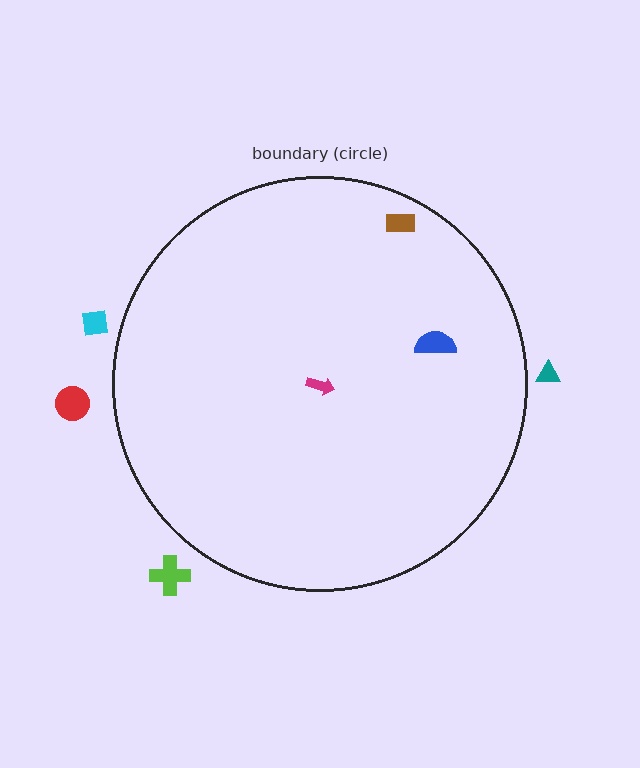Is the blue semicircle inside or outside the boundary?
Inside.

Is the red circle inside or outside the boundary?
Outside.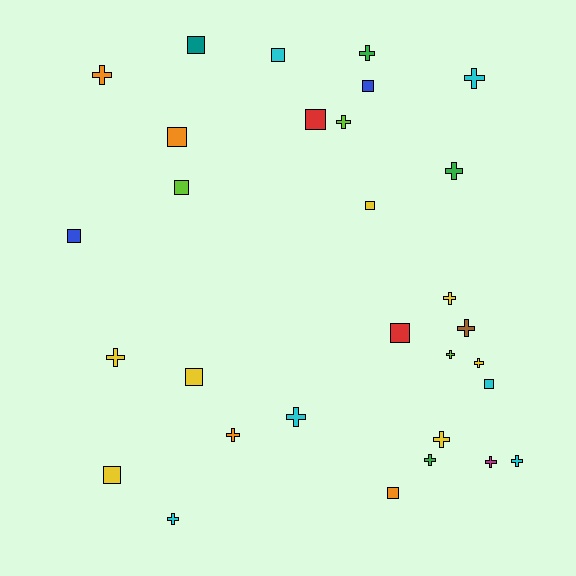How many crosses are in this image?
There are 17 crosses.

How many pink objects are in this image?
There are no pink objects.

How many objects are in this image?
There are 30 objects.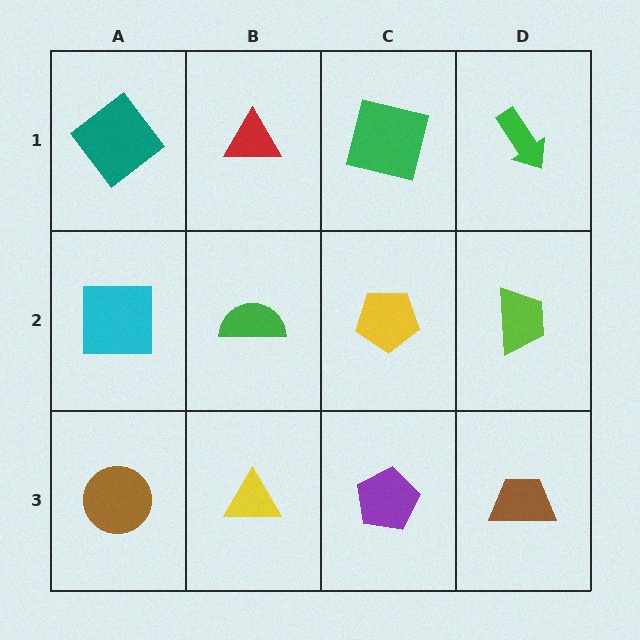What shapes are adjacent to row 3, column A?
A cyan square (row 2, column A), a yellow triangle (row 3, column B).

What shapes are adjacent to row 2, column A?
A teal diamond (row 1, column A), a brown circle (row 3, column A), a green semicircle (row 2, column B).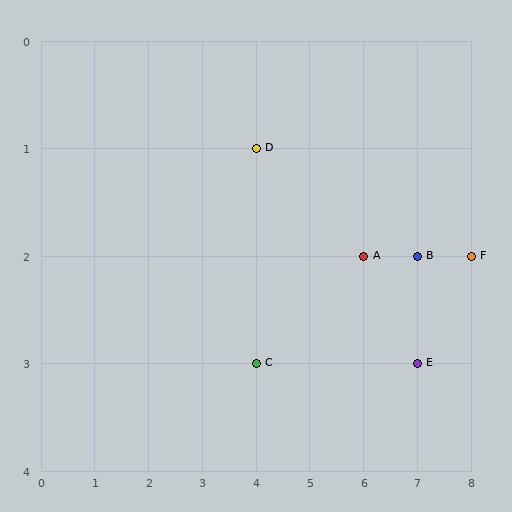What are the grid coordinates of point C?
Point C is at grid coordinates (4, 3).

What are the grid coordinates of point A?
Point A is at grid coordinates (6, 2).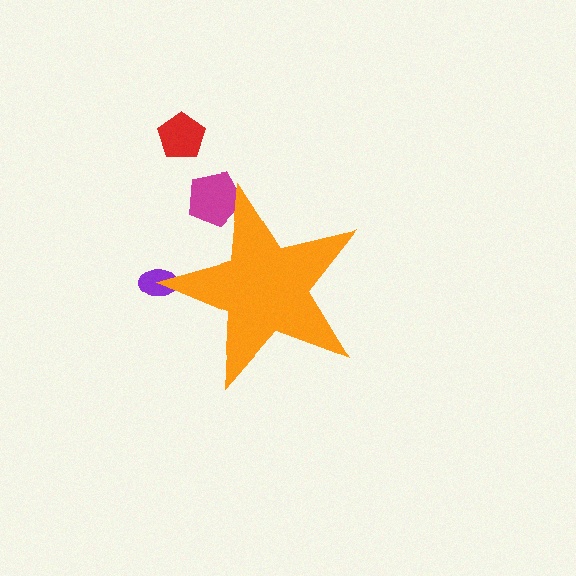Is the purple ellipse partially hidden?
Yes, the purple ellipse is partially hidden behind the orange star.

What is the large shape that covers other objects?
An orange star.